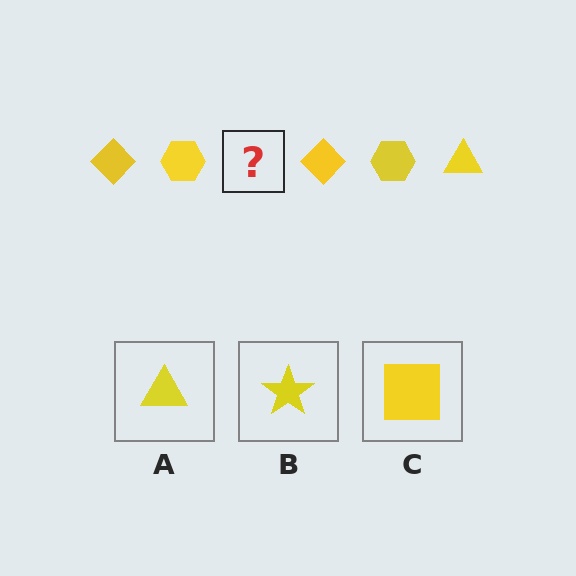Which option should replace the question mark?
Option A.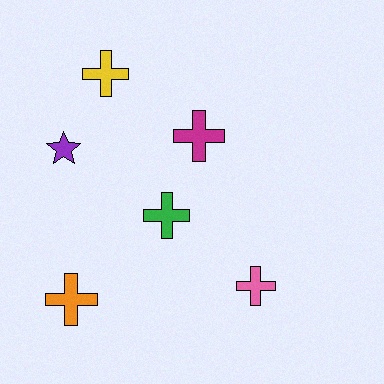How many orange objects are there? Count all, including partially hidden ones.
There is 1 orange object.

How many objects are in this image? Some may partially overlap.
There are 6 objects.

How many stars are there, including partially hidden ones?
There is 1 star.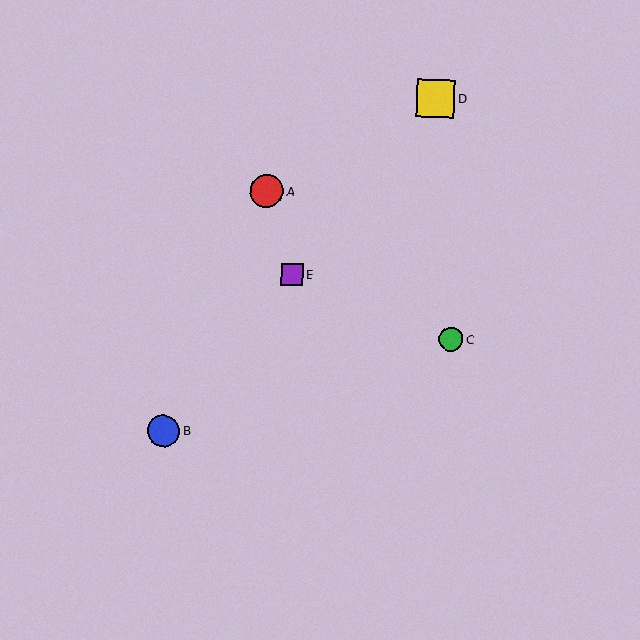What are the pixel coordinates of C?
Object C is at (451, 339).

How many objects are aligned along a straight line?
3 objects (B, D, E) are aligned along a straight line.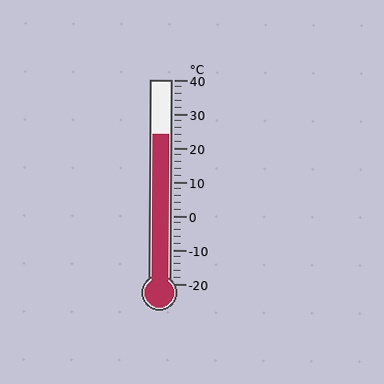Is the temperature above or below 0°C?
The temperature is above 0°C.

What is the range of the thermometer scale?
The thermometer scale ranges from -20°C to 40°C.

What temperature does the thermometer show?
The thermometer shows approximately 24°C.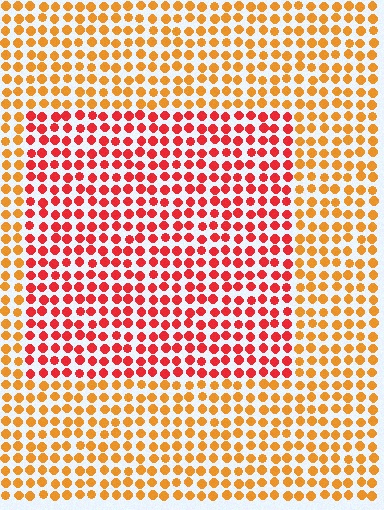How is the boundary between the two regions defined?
The boundary is defined purely by a slight shift in hue (about 37 degrees). Spacing, size, and orientation are identical on both sides.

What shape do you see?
I see a rectangle.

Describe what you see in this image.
The image is filled with small orange elements in a uniform arrangement. A rectangle-shaped region is visible where the elements are tinted to a slightly different hue, forming a subtle color boundary.